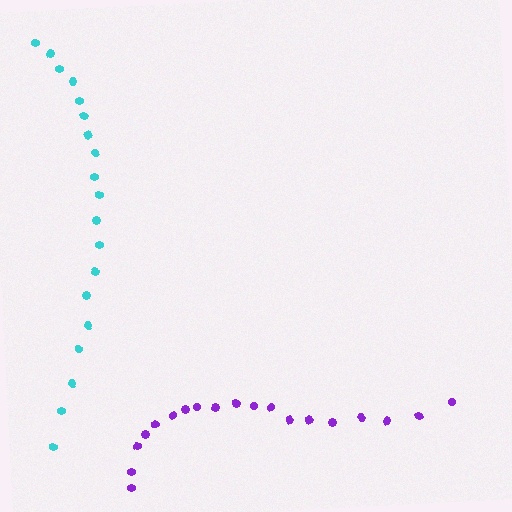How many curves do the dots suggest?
There are 2 distinct paths.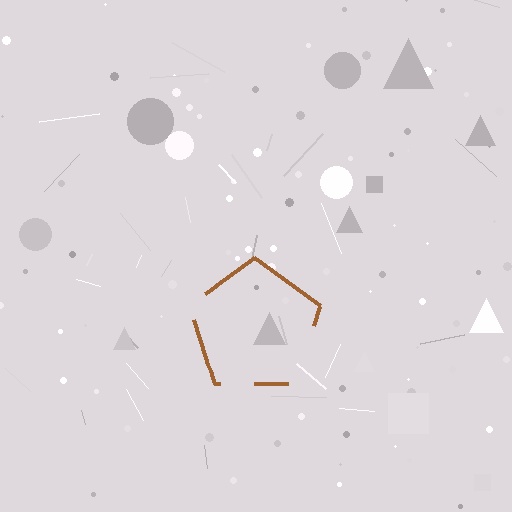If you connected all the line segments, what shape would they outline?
They would outline a pentagon.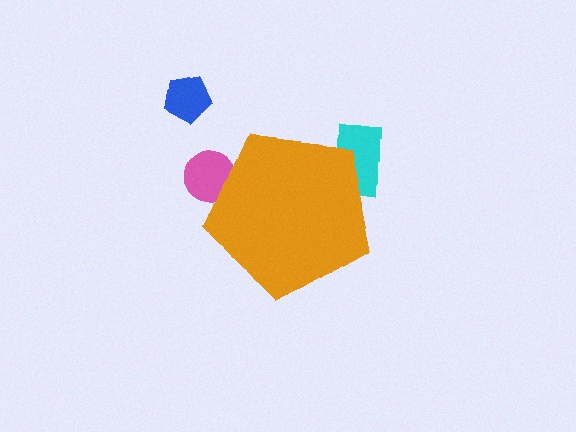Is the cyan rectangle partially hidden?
Yes, the cyan rectangle is partially hidden behind the orange pentagon.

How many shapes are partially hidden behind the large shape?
2 shapes are partially hidden.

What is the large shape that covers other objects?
An orange pentagon.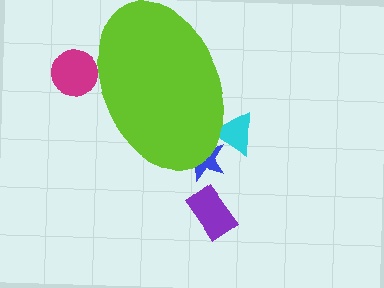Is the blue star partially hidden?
Yes, the blue star is partially hidden behind the lime ellipse.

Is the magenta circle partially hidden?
Yes, the magenta circle is partially hidden behind the lime ellipse.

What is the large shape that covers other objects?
A lime ellipse.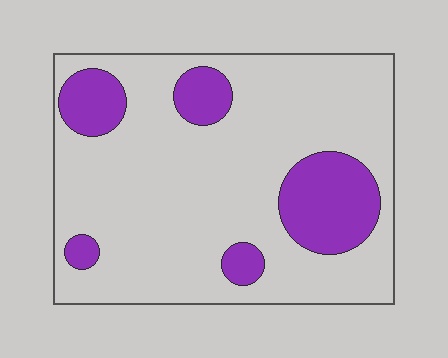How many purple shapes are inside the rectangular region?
5.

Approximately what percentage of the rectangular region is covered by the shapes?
Approximately 20%.